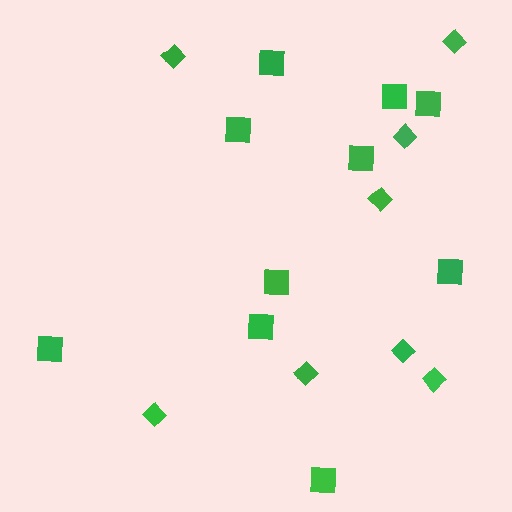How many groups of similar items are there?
There are 2 groups: one group of squares (10) and one group of diamonds (8).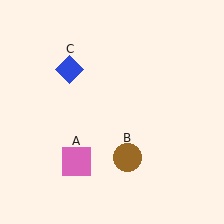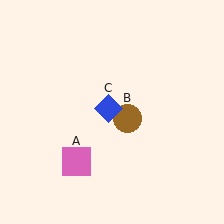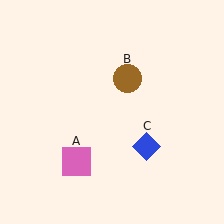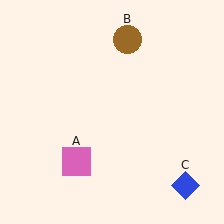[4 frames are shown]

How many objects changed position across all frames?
2 objects changed position: brown circle (object B), blue diamond (object C).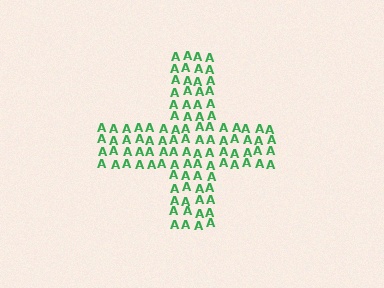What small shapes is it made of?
It is made of small letter A's.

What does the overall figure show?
The overall figure shows a cross.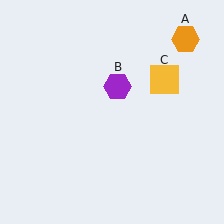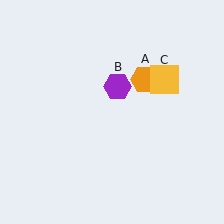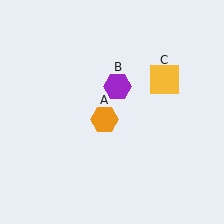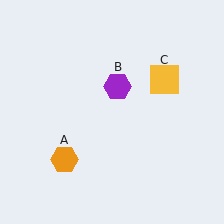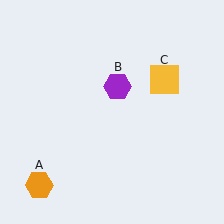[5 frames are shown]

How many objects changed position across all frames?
1 object changed position: orange hexagon (object A).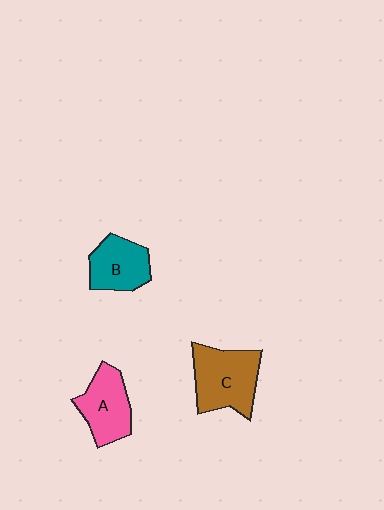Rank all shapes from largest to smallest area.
From largest to smallest: C (brown), A (pink), B (teal).